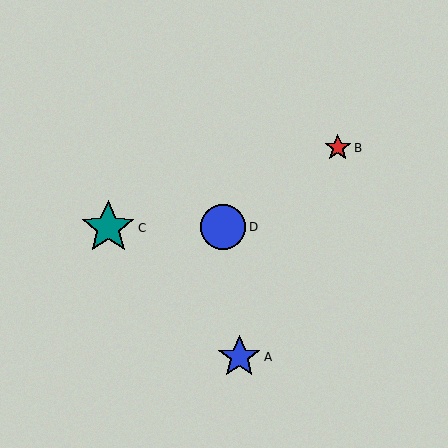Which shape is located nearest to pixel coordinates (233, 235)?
The blue circle (labeled D) at (223, 227) is nearest to that location.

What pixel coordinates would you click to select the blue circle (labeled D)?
Click at (223, 227) to select the blue circle D.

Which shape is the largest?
The teal star (labeled C) is the largest.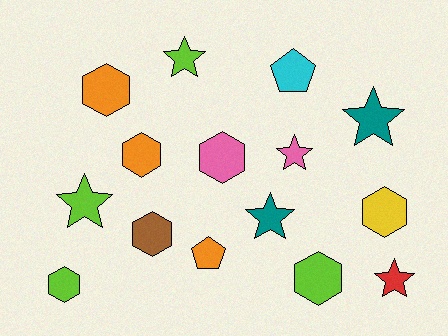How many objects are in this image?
There are 15 objects.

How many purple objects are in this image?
There are no purple objects.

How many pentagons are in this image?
There are 2 pentagons.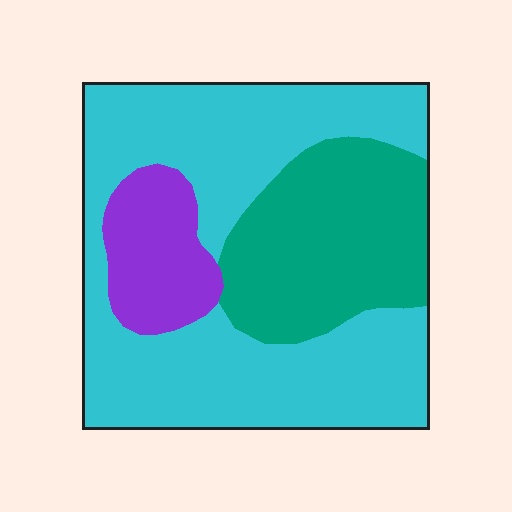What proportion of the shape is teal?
Teal takes up about one quarter (1/4) of the shape.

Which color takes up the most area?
Cyan, at roughly 60%.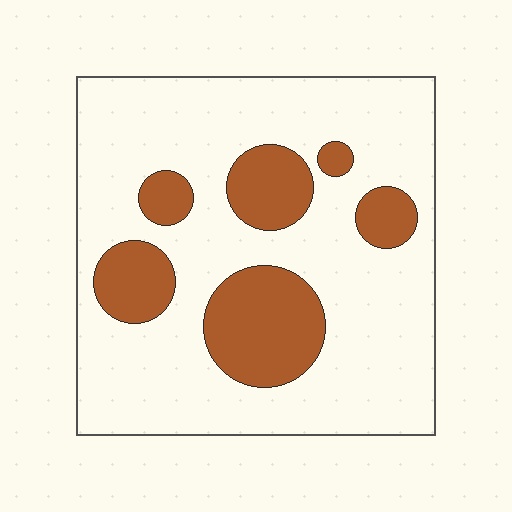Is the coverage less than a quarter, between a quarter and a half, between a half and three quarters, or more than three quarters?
Less than a quarter.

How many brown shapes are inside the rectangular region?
6.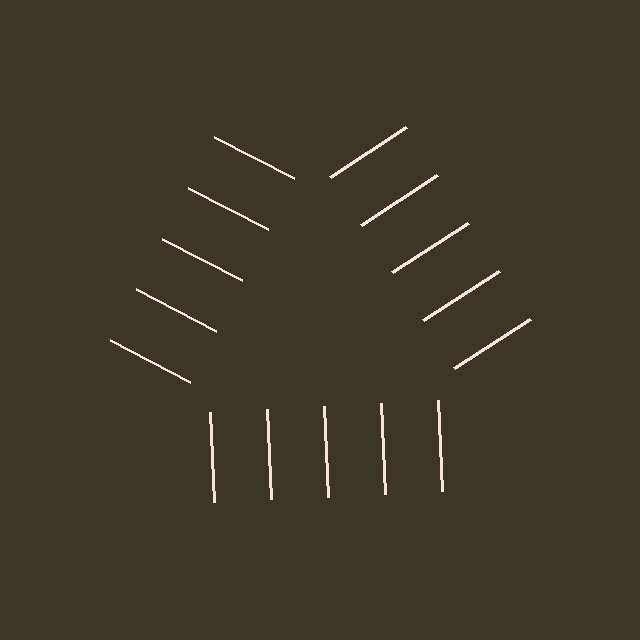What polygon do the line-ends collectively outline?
An illusory triangle — the line segments terminate on its edges but no continuous stroke is drawn.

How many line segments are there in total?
15 — 5 along each of the 3 edges.